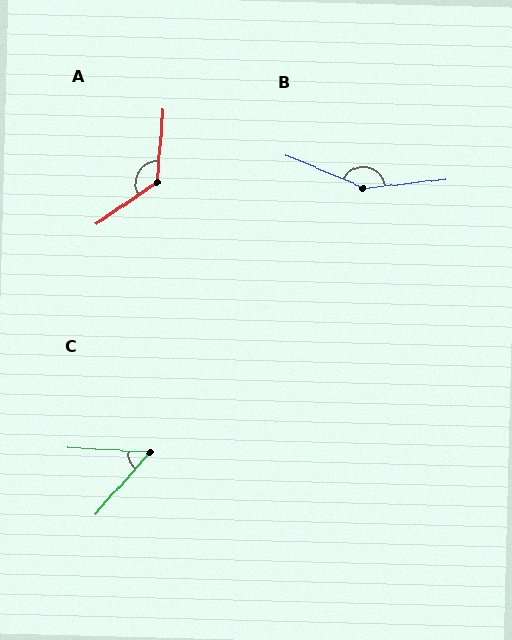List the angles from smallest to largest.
C (51°), A (129°), B (150°).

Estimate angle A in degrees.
Approximately 129 degrees.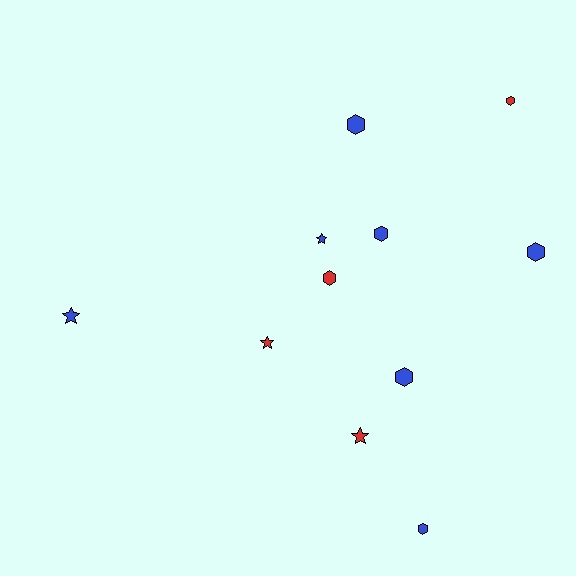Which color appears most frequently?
Blue, with 7 objects.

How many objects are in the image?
There are 11 objects.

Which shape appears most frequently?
Hexagon, with 7 objects.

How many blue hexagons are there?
There are 5 blue hexagons.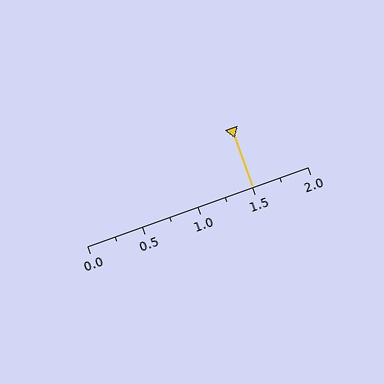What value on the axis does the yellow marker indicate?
The marker indicates approximately 1.5.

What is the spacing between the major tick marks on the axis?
The major ticks are spaced 0.5 apart.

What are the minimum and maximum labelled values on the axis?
The axis runs from 0.0 to 2.0.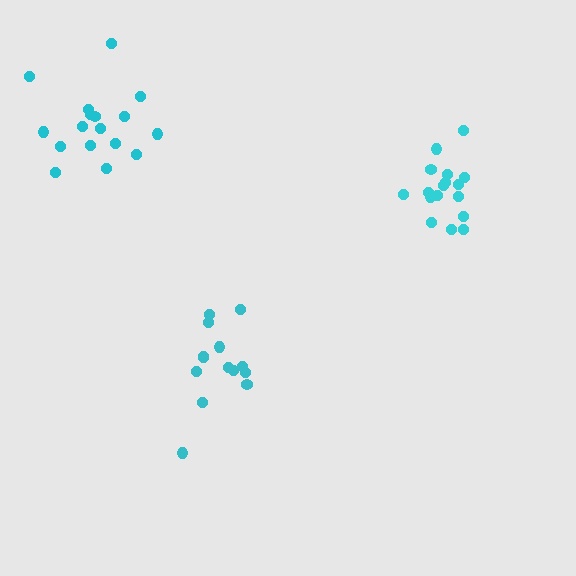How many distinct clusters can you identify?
There are 3 distinct clusters.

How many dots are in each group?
Group 1: 17 dots, Group 2: 17 dots, Group 3: 14 dots (48 total).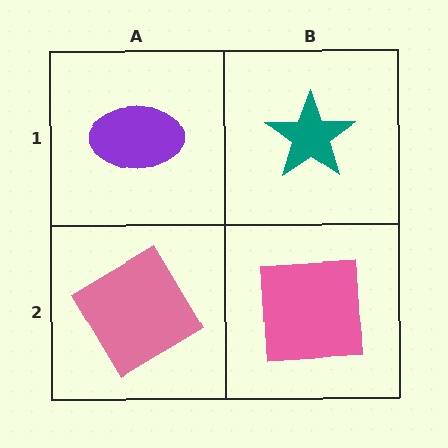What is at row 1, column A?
A purple ellipse.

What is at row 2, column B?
A pink square.